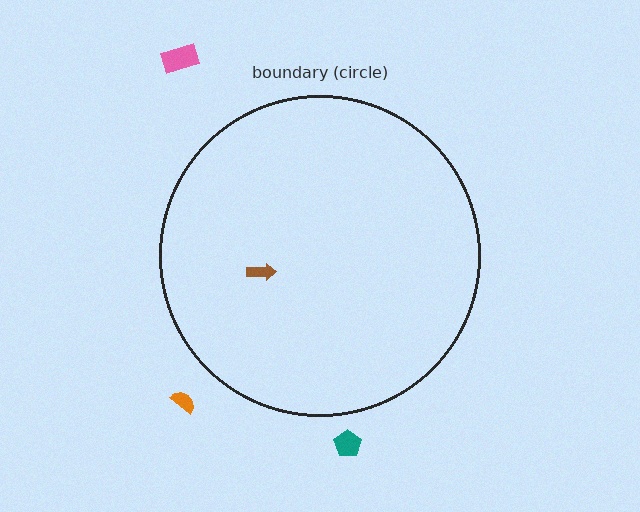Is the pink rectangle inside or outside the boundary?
Outside.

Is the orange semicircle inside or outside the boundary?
Outside.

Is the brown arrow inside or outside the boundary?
Inside.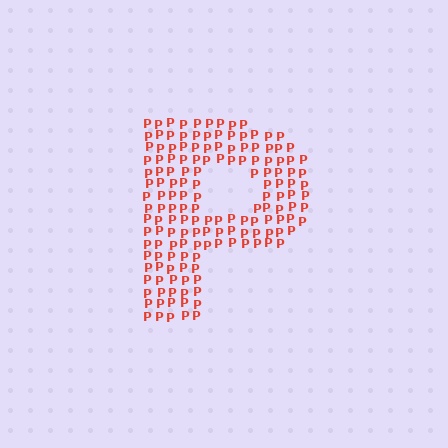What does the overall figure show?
The overall figure shows the letter P.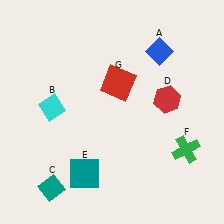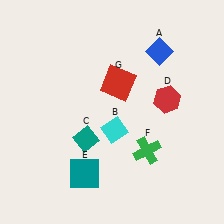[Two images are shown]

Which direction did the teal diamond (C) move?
The teal diamond (C) moved up.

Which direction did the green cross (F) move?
The green cross (F) moved left.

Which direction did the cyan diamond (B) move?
The cyan diamond (B) moved right.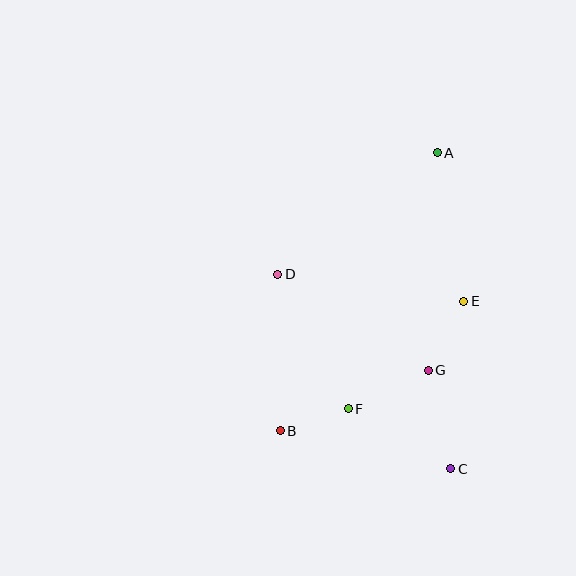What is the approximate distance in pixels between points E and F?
The distance between E and F is approximately 158 pixels.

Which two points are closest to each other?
Points B and F are closest to each other.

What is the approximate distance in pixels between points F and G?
The distance between F and G is approximately 89 pixels.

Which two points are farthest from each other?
Points A and B are farthest from each other.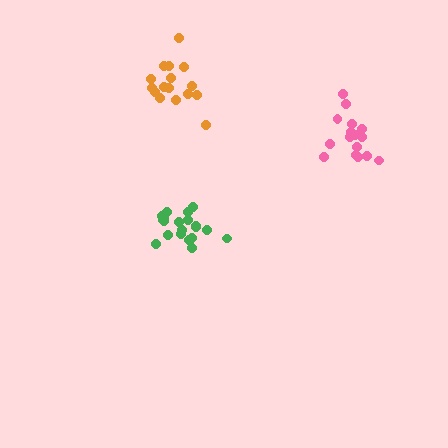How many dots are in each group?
Group 1: 20 dots, Group 2: 16 dots, Group 3: 16 dots (52 total).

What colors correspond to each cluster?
The clusters are colored: green, pink, orange.